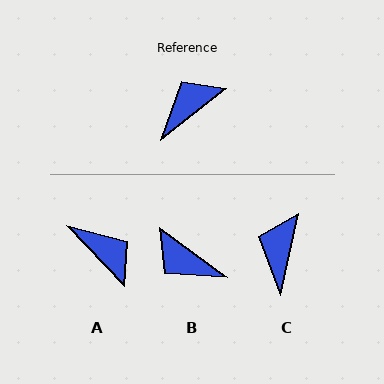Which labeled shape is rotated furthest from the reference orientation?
B, about 106 degrees away.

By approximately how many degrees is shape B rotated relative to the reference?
Approximately 106 degrees counter-clockwise.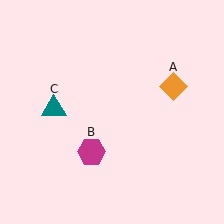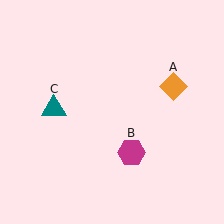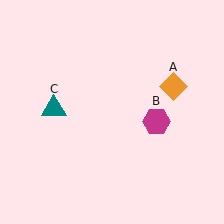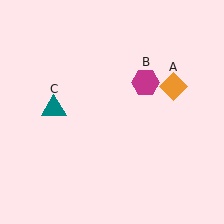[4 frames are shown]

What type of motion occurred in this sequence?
The magenta hexagon (object B) rotated counterclockwise around the center of the scene.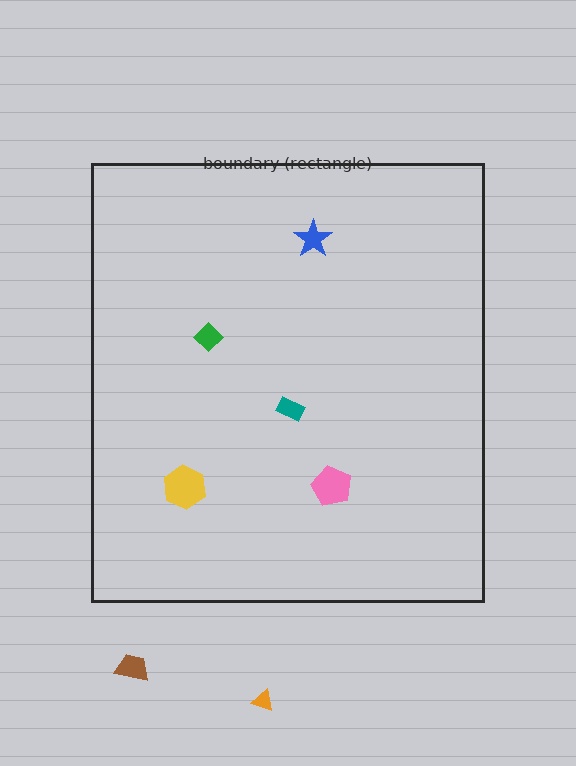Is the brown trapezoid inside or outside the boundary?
Outside.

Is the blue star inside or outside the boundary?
Inside.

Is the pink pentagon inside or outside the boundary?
Inside.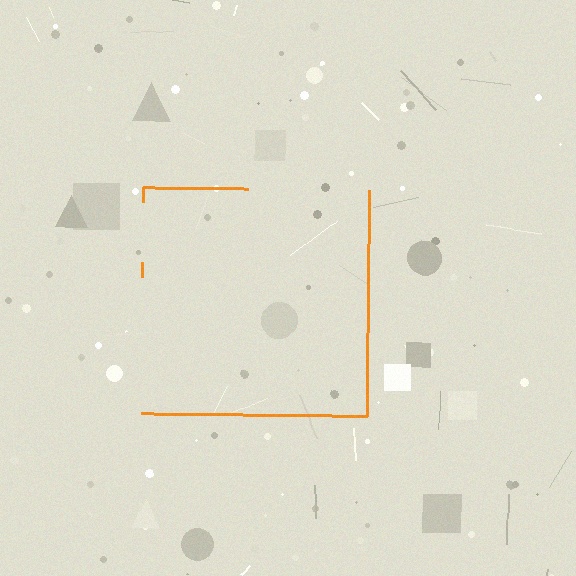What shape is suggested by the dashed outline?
The dashed outline suggests a square.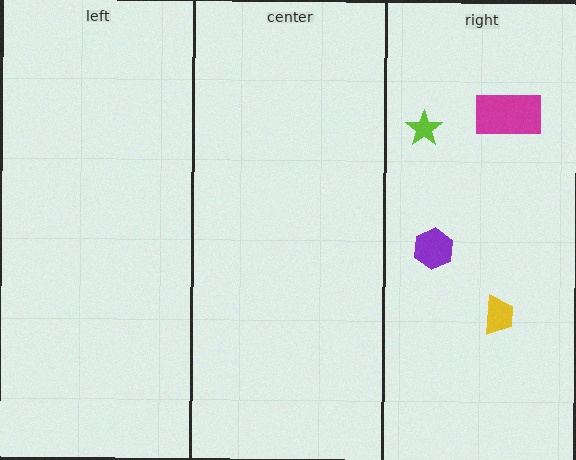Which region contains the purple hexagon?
The right region.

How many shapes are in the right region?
4.